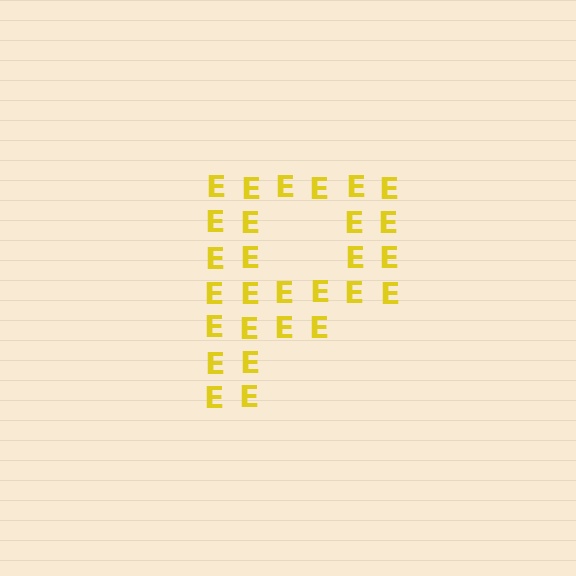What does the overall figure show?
The overall figure shows the letter P.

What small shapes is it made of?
It is made of small letter E's.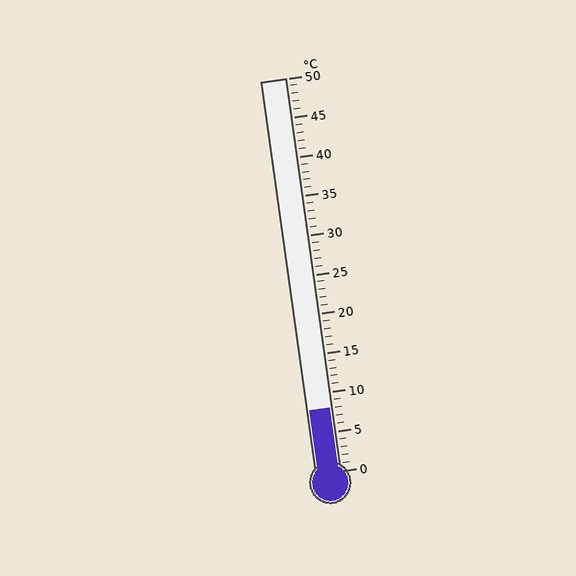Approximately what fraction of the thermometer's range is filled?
The thermometer is filled to approximately 15% of its range.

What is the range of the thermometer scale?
The thermometer scale ranges from 0°C to 50°C.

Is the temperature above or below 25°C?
The temperature is below 25°C.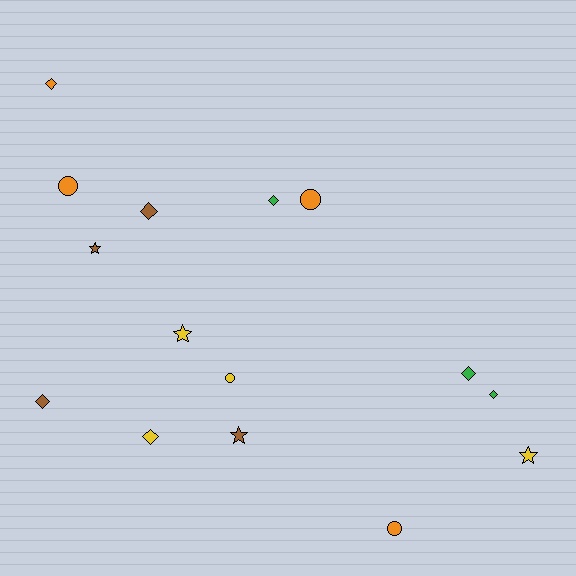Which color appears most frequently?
Yellow, with 4 objects.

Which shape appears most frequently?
Diamond, with 7 objects.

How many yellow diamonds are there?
There is 1 yellow diamond.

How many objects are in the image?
There are 15 objects.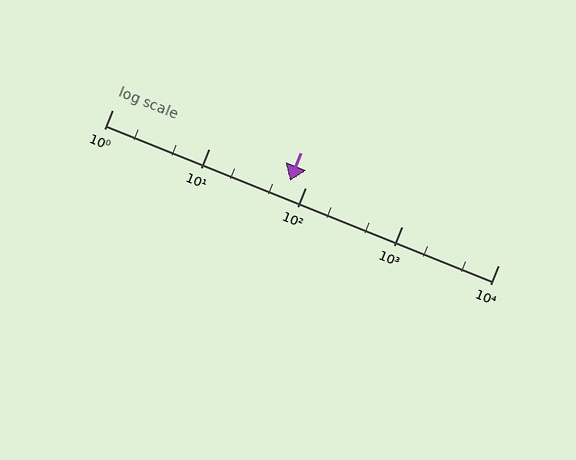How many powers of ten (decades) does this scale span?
The scale spans 4 decades, from 1 to 10000.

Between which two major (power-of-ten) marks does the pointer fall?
The pointer is between 10 and 100.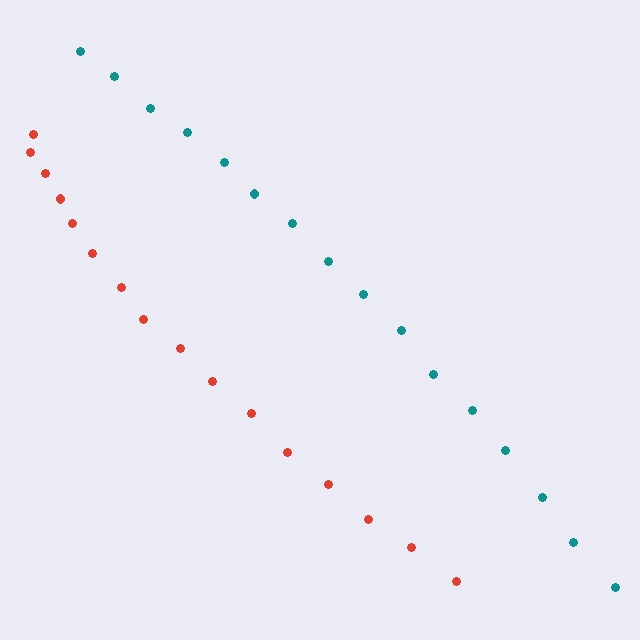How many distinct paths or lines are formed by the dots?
There are 2 distinct paths.